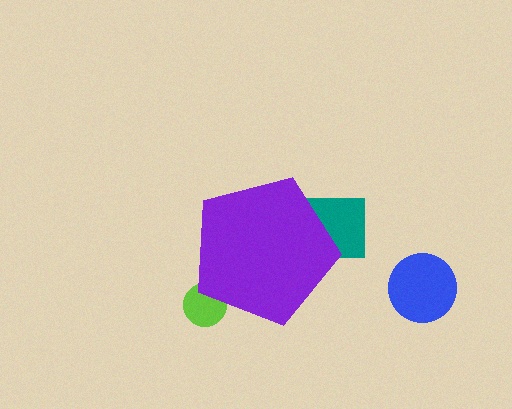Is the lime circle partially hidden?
Yes, the lime circle is partially hidden behind the purple pentagon.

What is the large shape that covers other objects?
A purple pentagon.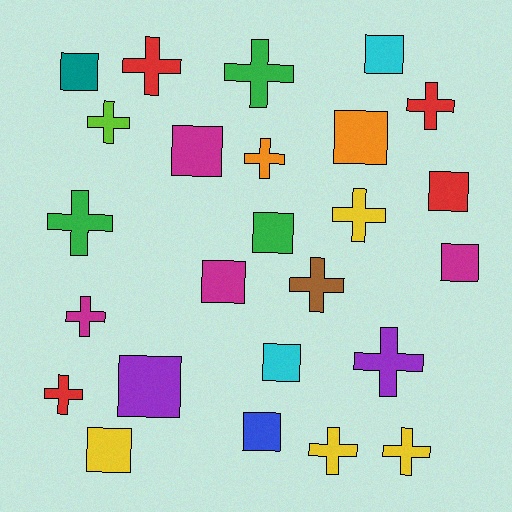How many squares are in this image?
There are 12 squares.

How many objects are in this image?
There are 25 objects.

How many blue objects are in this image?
There is 1 blue object.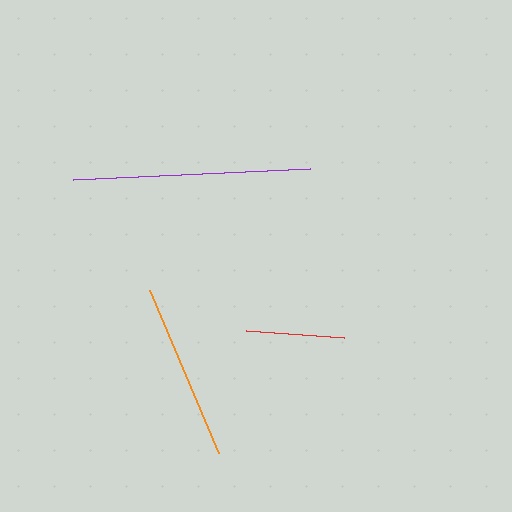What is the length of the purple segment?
The purple segment is approximately 238 pixels long.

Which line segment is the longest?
The purple line is the longest at approximately 238 pixels.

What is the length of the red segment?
The red segment is approximately 98 pixels long.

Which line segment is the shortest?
The red line is the shortest at approximately 98 pixels.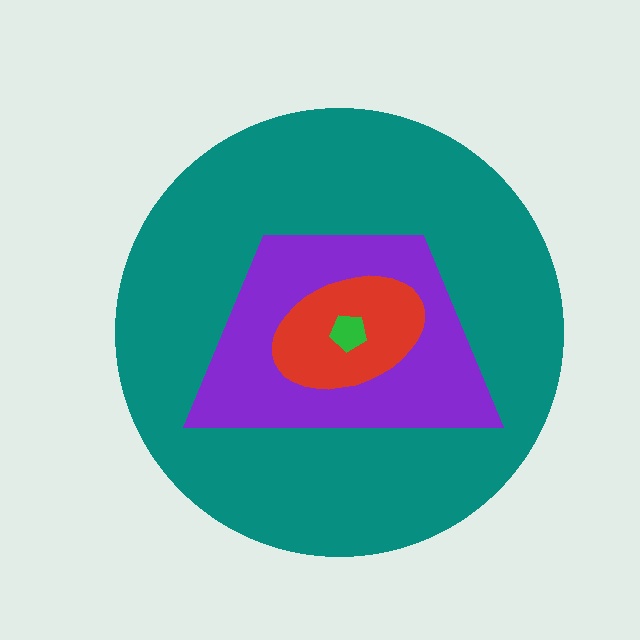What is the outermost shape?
The teal circle.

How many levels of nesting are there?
4.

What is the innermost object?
The green pentagon.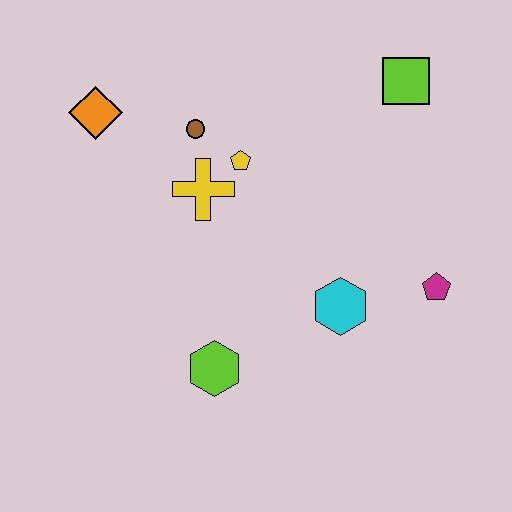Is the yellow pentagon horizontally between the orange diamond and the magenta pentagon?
Yes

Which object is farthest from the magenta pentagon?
The orange diamond is farthest from the magenta pentagon.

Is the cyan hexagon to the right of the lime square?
No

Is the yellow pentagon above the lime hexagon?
Yes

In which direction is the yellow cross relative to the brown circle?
The yellow cross is below the brown circle.